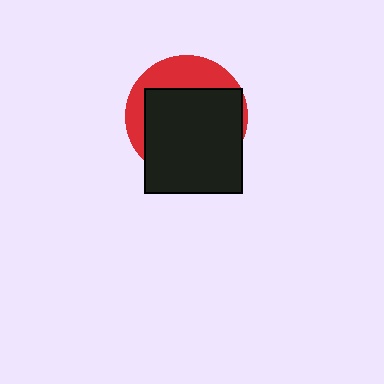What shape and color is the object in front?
The object in front is a black rectangle.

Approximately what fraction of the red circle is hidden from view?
Roughly 69% of the red circle is hidden behind the black rectangle.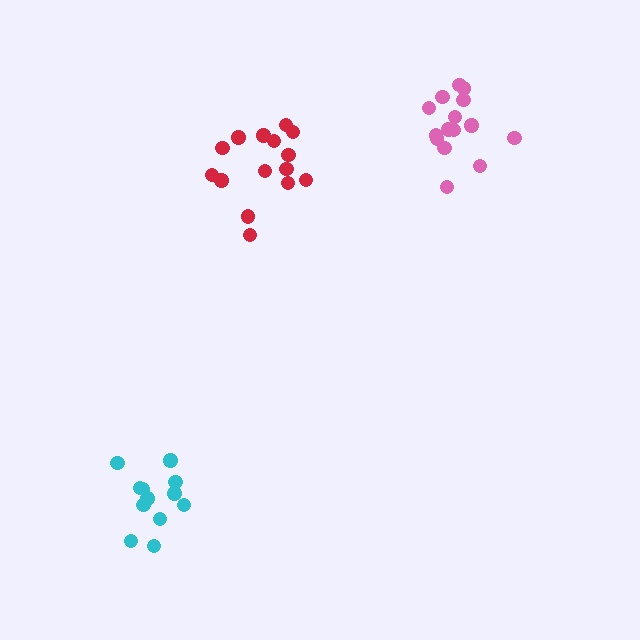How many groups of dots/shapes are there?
There are 3 groups.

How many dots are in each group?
Group 1: 15 dots, Group 2: 15 dots, Group 3: 12 dots (42 total).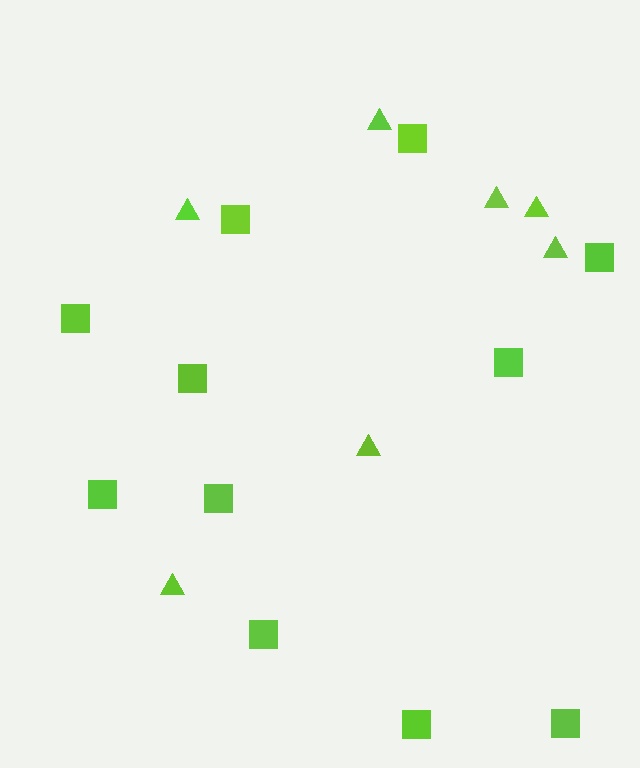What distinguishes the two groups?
There are 2 groups: one group of triangles (7) and one group of squares (11).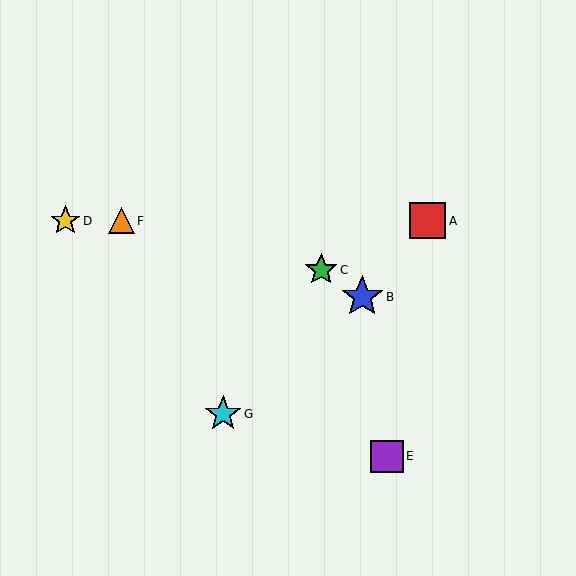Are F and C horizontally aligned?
No, F is at y≈221 and C is at y≈270.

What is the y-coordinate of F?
Object F is at y≈221.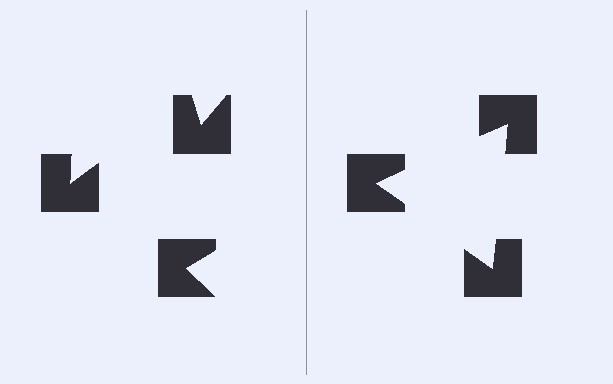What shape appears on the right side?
An illusory triangle.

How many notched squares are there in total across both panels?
6 — 3 on each side.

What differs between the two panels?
The notched squares are positioned identically on both sides; only the wedge orientations differ. On the right they align to a triangle; on the left they are misaligned.